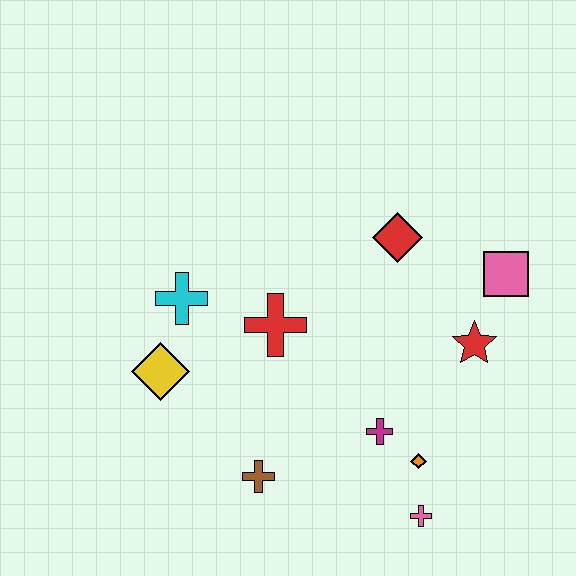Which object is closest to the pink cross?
The orange diamond is closest to the pink cross.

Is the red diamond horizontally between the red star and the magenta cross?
Yes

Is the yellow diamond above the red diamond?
No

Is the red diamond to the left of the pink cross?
Yes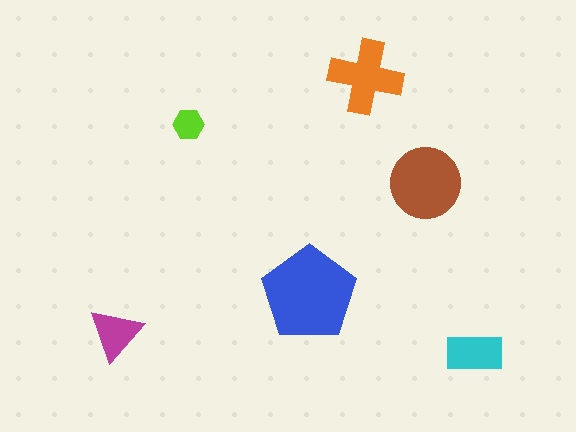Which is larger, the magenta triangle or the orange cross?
The orange cross.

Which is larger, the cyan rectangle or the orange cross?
The orange cross.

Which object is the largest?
The blue pentagon.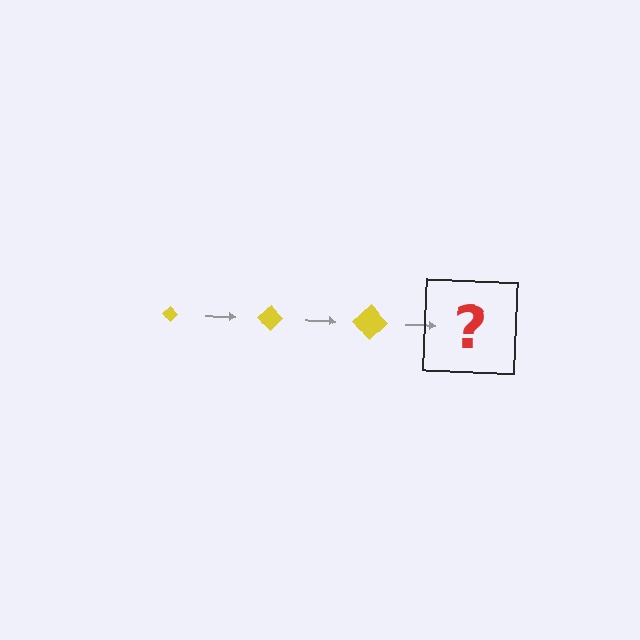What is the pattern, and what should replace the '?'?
The pattern is that the diamond gets progressively larger each step. The '?' should be a yellow diamond, larger than the previous one.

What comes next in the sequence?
The next element should be a yellow diamond, larger than the previous one.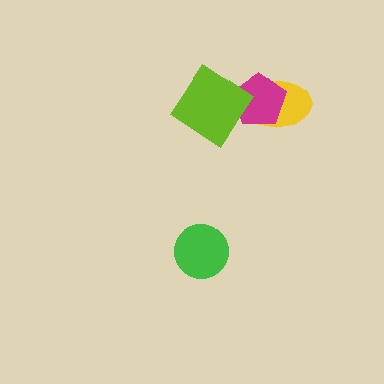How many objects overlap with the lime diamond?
2 objects overlap with the lime diamond.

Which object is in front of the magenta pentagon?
The lime diamond is in front of the magenta pentagon.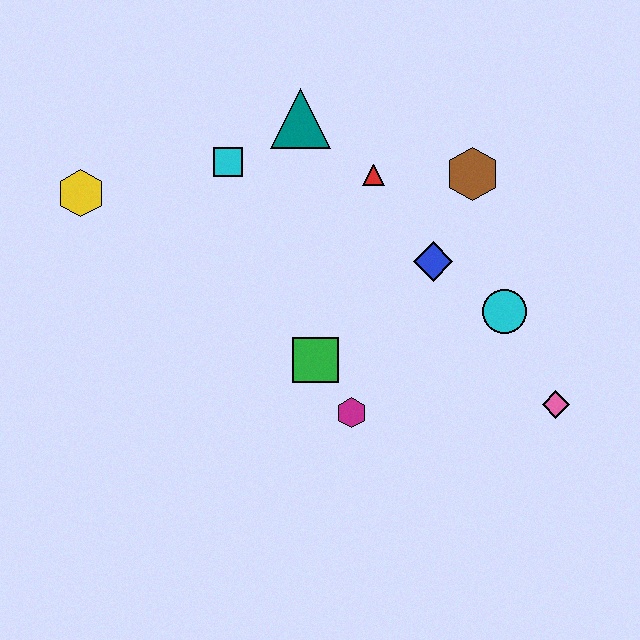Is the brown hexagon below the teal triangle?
Yes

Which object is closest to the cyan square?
The teal triangle is closest to the cyan square.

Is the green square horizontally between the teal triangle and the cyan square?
No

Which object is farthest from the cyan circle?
The yellow hexagon is farthest from the cyan circle.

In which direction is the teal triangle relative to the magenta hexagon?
The teal triangle is above the magenta hexagon.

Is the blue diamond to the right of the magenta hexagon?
Yes